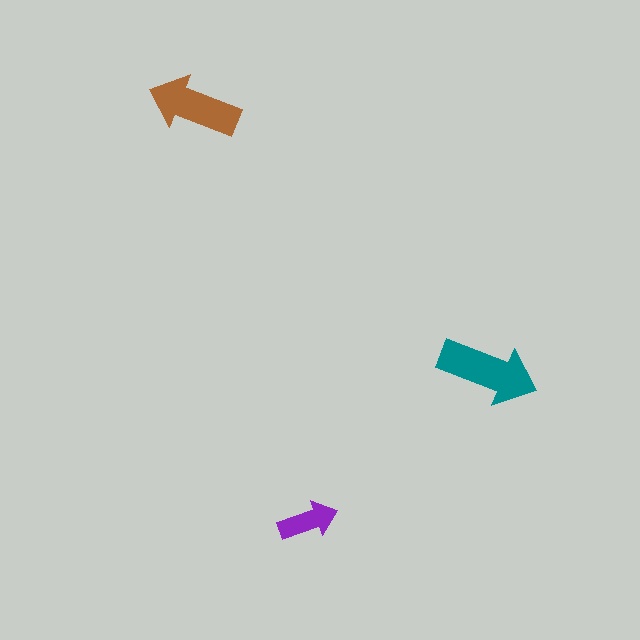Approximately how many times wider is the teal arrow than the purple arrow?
About 1.5 times wider.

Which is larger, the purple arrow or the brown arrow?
The brown one.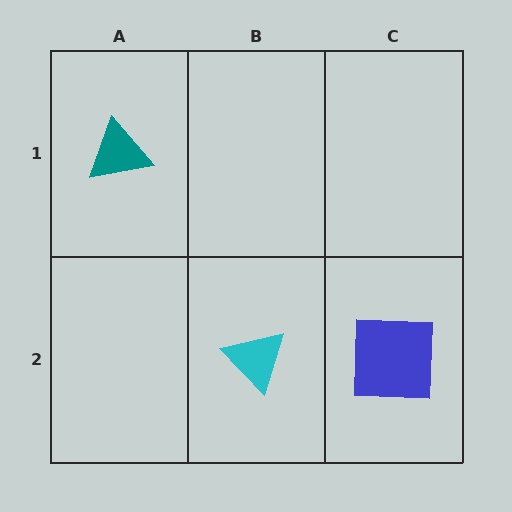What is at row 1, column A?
A teal triangle.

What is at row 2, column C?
A blue square.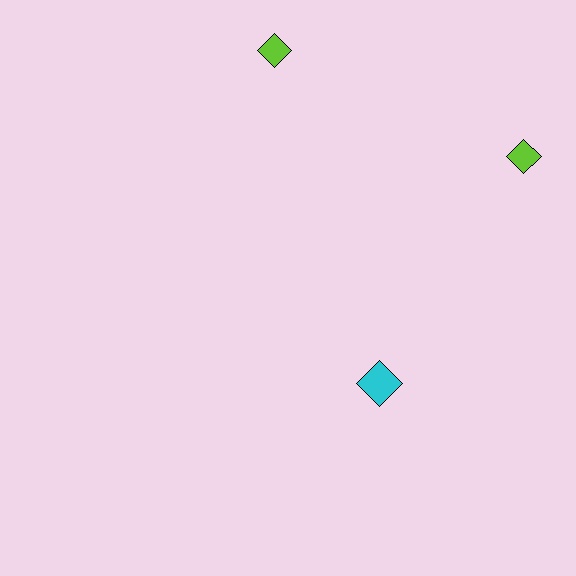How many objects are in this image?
There are 3 objects.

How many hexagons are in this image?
There are no hexagons.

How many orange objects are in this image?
There are no orange objects.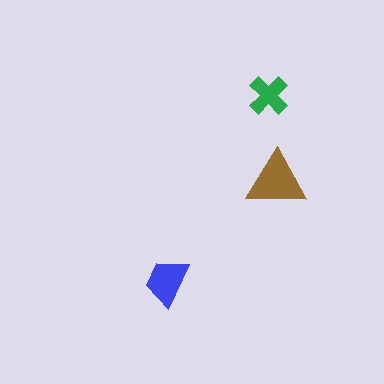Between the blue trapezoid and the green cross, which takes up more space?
The blue trapezoid.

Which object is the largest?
The brown triangle.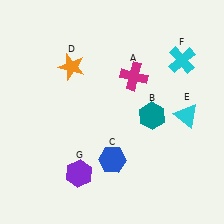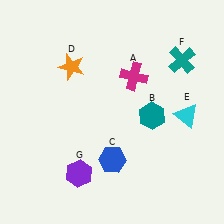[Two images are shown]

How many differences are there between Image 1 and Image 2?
There is 1 difference between the two images.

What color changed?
The cross (F) changed from cyan in Image 1 to teal in Image 2.